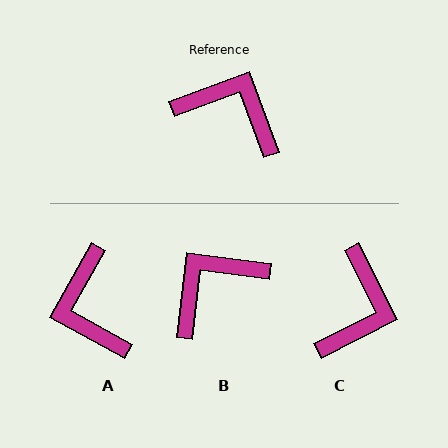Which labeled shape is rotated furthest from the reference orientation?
A, about 131 degrees away.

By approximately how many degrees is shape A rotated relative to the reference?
Approximately 131 degrees counter-clockwise.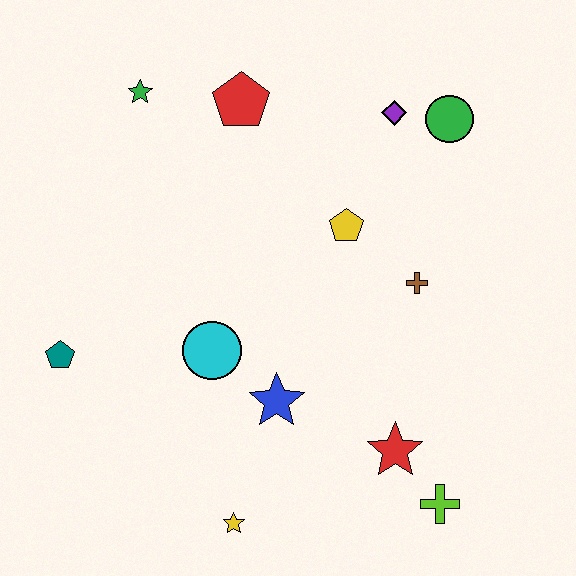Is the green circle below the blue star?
No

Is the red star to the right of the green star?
Yes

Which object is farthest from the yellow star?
The green circle is farthest from the yellow star.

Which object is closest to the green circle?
The purple diamond is closest to the green circle.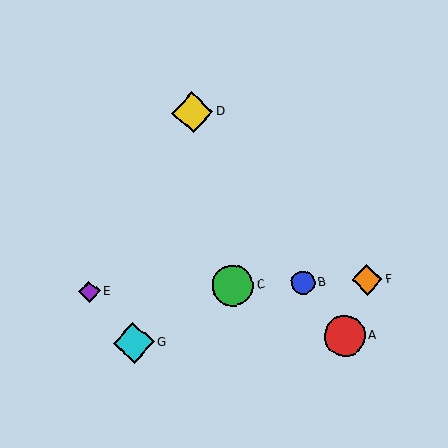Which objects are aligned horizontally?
Objects B, C, E, F are aligned horizontally.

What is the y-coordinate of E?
Object E is at y≈292.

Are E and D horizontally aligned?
No, E is at y≈292 and D is at y≈112.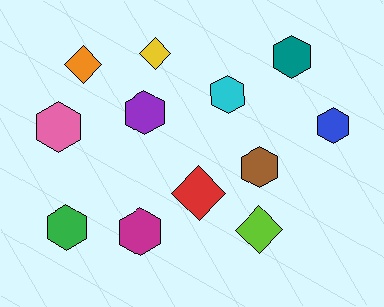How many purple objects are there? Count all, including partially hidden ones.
There is 1 purple object.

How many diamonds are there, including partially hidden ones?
There are 4 diamonds.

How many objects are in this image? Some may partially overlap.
There are 12 objects.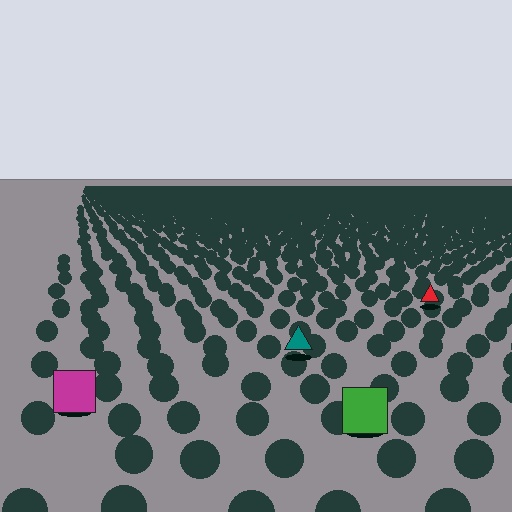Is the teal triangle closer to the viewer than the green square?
No. The green square is closer — you can tell from the texture gradient: the ground texture is coarser near it.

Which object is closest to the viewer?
The green square is closest. The texture marks near it are larger and more spread out.